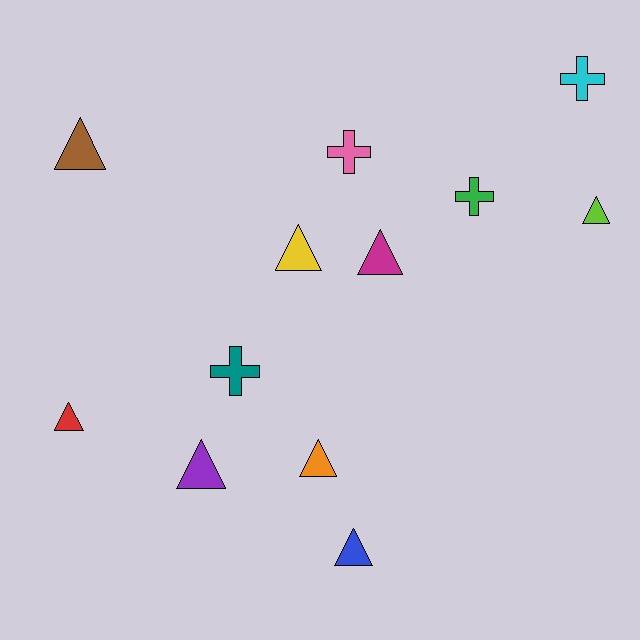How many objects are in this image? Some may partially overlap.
There are 12 objects.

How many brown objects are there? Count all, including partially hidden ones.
There is 1 brown object.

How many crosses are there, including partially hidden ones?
There are 4 crosses.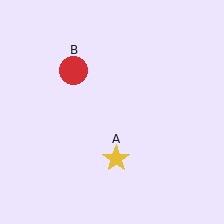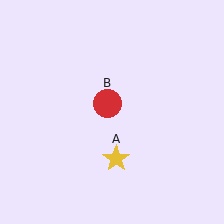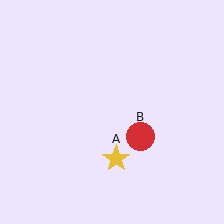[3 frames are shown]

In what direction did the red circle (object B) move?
The red circle (object B) moved down and to the right.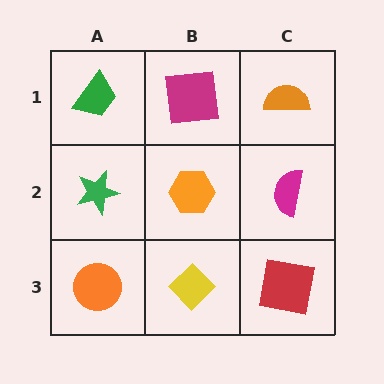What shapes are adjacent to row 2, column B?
A magenta square (row 1, column B), a yellow diamond (row 3, column B), a green star (row 2, column A), a magenta semicircle (row 2, column C).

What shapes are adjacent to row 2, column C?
An orange semicircle (row 1, column C), a red square (row 3, column C), an orange hexagon (row 2, column B).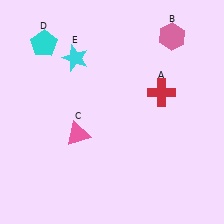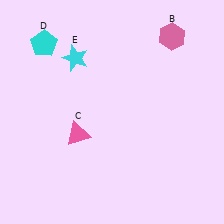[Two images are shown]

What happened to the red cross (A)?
The red cross (A) was removed in Image 2. It was in the top-right area of Image 1.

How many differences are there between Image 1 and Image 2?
There is 1 difference between the two images.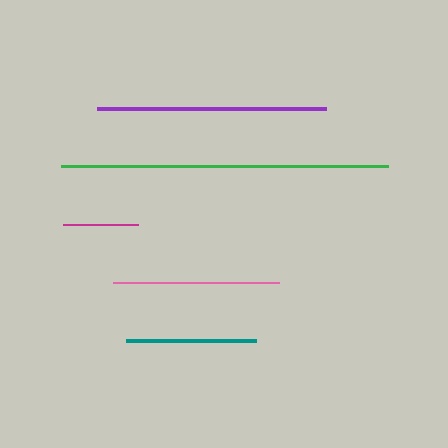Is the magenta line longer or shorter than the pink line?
The pink line is longer than the magenta line.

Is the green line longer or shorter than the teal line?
The green line is longer than the teal line.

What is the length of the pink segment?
The pink segment is approximately 166 pixels long.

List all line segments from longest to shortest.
From longest to shortest: green, purple, pink, teal, magenta.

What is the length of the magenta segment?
The magenta segment is approximately 75 pixels long.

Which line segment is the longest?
The green line is the longest at approximately 327 pixels.